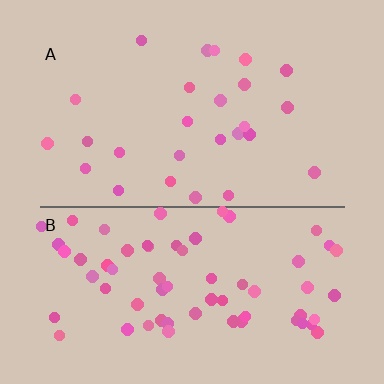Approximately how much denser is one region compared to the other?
Approximately 2.5× — region B over region A.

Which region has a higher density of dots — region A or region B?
B (the bottom).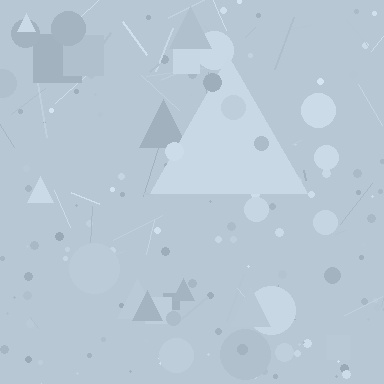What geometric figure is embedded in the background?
A triangle is embedded in the background.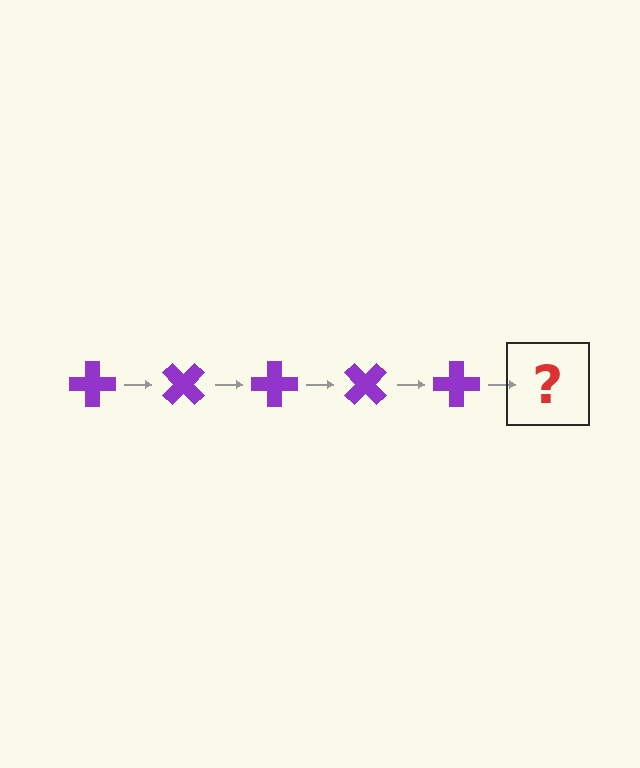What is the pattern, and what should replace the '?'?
The pattern is that the cross rotates 45 degrees each step. The '?' should be a purple cross rotated 225 degrees.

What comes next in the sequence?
The next element should be a purple cross rotated 225 degrees.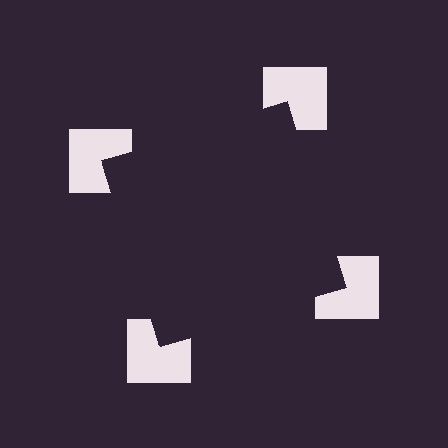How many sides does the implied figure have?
4 sides.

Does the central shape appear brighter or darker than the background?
It typically appears slightly darker than the background, even though no actual brightness change is drawn.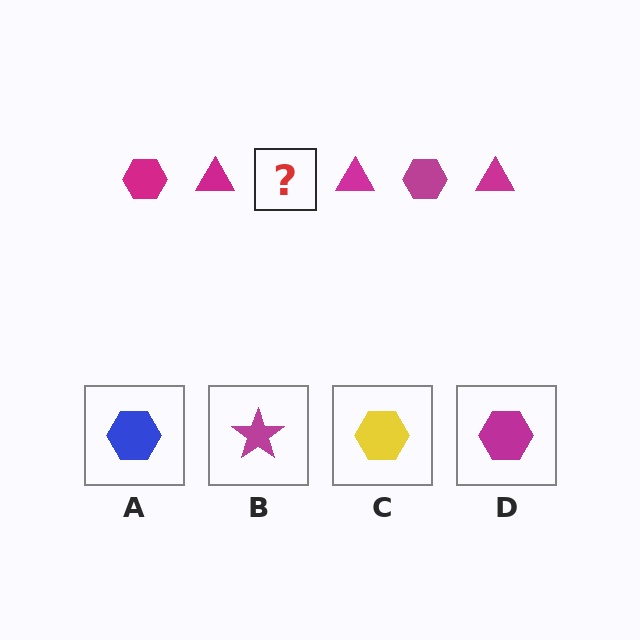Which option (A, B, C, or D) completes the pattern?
D.